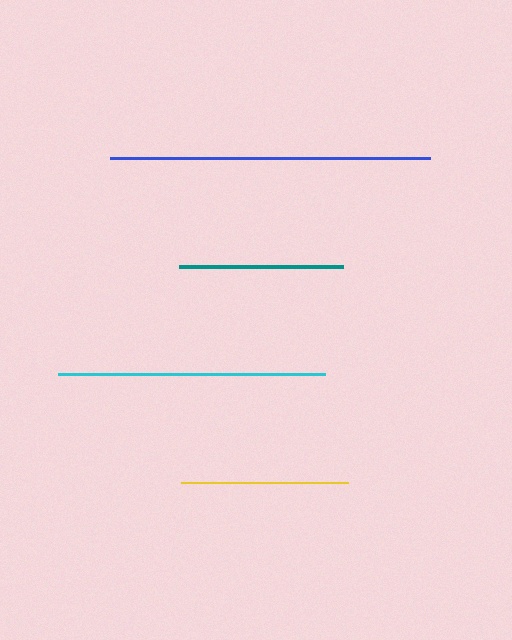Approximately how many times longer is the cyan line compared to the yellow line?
The cyan line is approximately 1.6 times the length of the yellow line.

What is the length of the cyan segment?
The cyan segment is approximately 267 pixels long.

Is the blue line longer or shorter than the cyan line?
The blue line is longer than the cyan line.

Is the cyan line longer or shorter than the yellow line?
The cyan line is longer than the yellow line.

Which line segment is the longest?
The blue line is the longest at approximately 319 pixels.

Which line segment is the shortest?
The teal line is the shortest at approximately 163 pixels.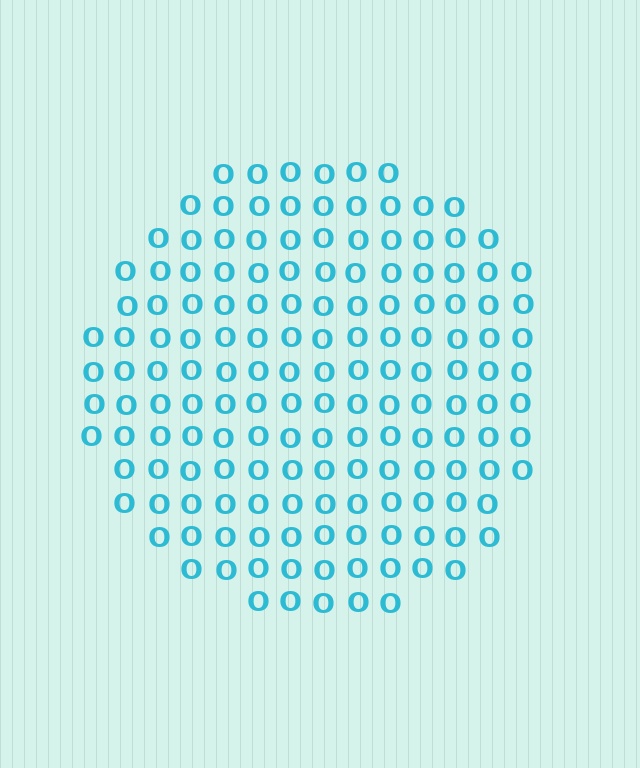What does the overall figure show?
The overall figure shows a circle.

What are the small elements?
The small elements are letter O's.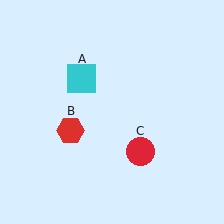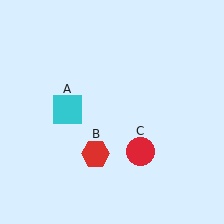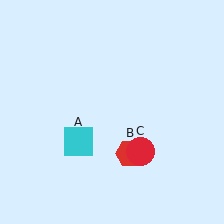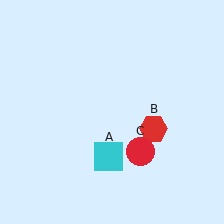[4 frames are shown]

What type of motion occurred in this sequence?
The cyan square (object A), red hexagon (object B) rotated counterclockwise around the center of the scene.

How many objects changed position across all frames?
2 objects changed position: cyan square (object A), red hexagon (object B).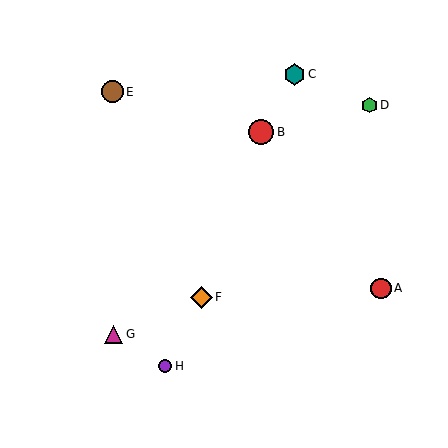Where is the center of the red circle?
The center of the red circle is at (261, 132).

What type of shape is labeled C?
Shape C is a teal hexagon.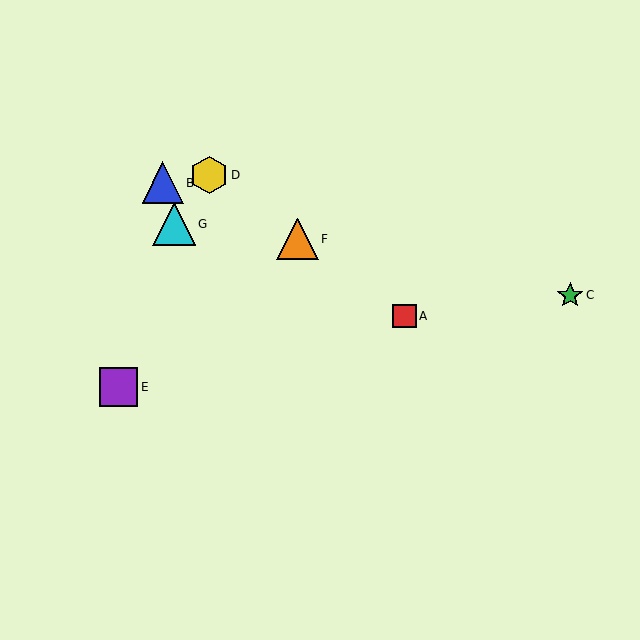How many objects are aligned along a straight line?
3 objects (A, D, F) are aligned along a straight line.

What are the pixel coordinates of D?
Object D is at (209, 175).